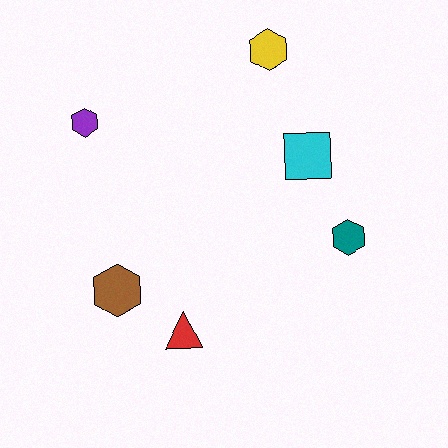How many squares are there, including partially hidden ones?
There is 1 square.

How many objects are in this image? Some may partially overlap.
There are 6 objects.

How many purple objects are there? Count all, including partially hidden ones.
There is 1 purple object.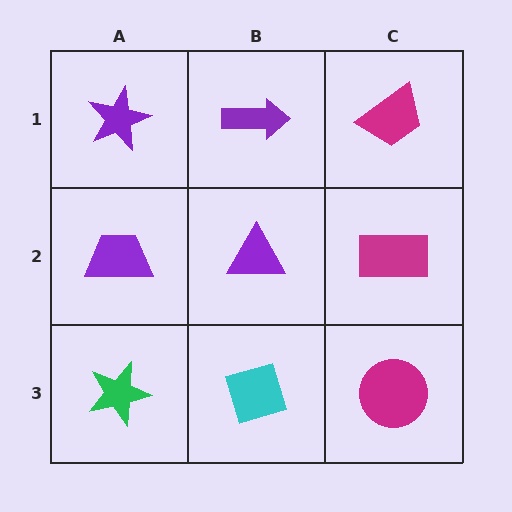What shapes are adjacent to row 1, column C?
A magenta rectangle (row 2, column C), a purple arrow (row 1, column B).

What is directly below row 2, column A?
A green star.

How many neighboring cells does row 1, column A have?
2.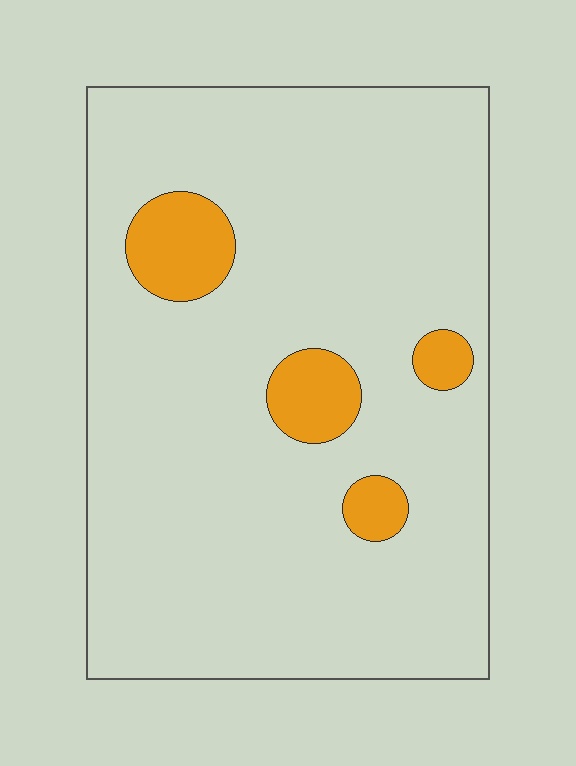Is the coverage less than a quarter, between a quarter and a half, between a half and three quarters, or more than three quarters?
Less than a quarter.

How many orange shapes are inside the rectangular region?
4.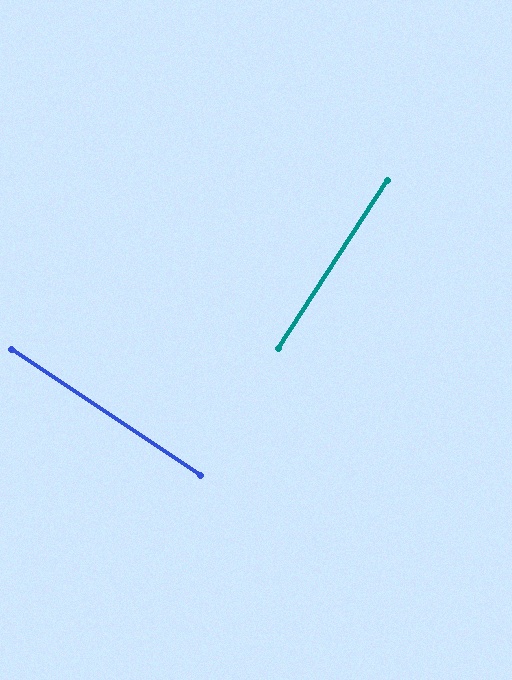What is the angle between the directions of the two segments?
Approximately 89 degrees.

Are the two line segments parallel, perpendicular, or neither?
Perpendicular — they meet at approximately 89°.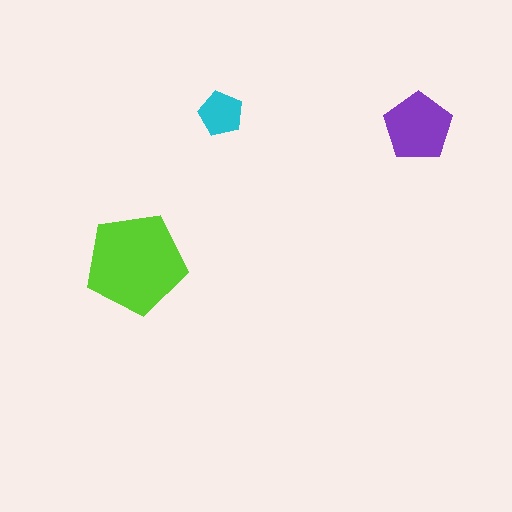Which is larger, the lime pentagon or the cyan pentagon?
The lime one.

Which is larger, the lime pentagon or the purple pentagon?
The lime one.